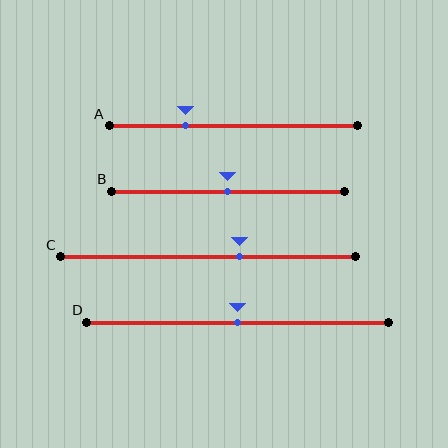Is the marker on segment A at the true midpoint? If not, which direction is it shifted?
No, the marker on segment A is shifted to the left by about 19% of the segment length.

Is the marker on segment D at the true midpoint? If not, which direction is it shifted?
Yes, the marker on segment D is at the true midpoint.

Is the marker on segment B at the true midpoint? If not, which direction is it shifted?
Yes, the marker on segment B is at the true midpoint.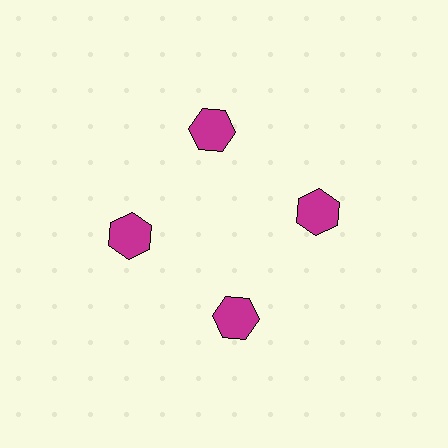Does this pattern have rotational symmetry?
Yes, this pattern has 4-fold rotational symmetry. It looks the same after rotating 90 degrees around the center.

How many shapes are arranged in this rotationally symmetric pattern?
There are 4 shapes, arranged in 4 groups of 1.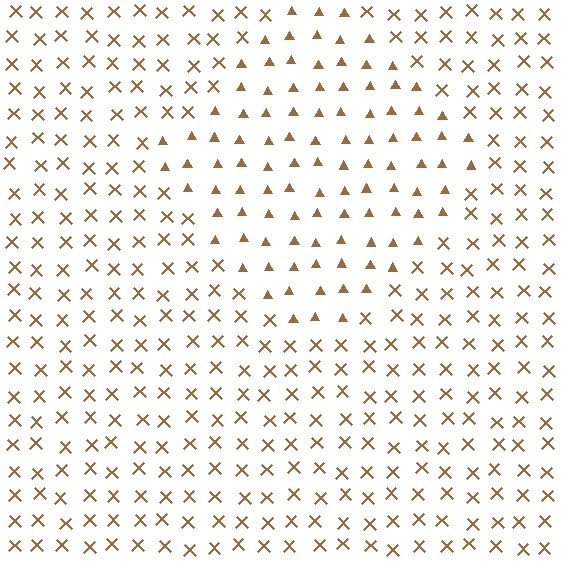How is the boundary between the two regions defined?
The boundary is defined by a change in element shape: triangles inside vs. X marks outside. All elements share the same color and spacing.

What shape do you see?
I see a diamond.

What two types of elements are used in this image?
The image uses triangles inside the diamond region and X marks outside it.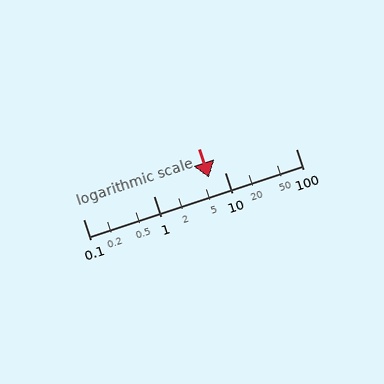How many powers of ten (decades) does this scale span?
The scale spans 3 decades, from 0.1 to 100.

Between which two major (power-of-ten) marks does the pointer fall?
The pointer is between 1 and 10.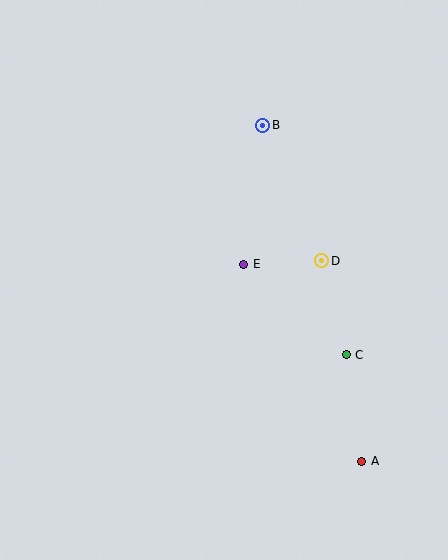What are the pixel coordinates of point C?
Point C is at (346, 355).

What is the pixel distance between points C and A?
The distance between C and A is 108 pixels.